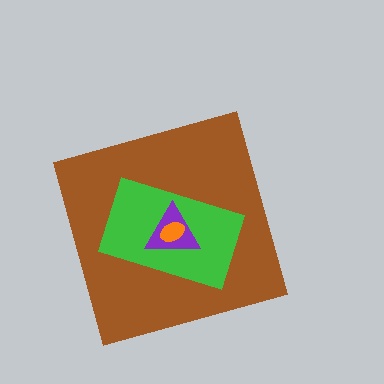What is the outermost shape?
The brown diamond.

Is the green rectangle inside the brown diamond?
Yes.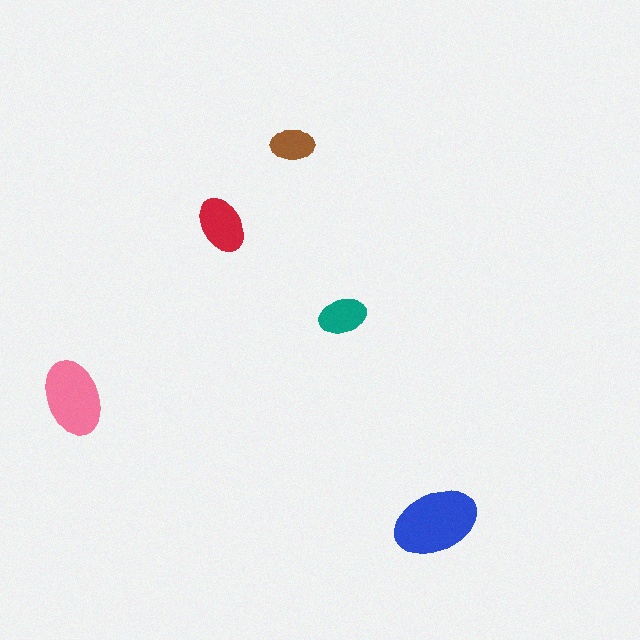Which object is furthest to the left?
The pink ellipse is leftmost.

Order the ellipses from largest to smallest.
the blue one, the pink one, the red one, the teal one, the brown one.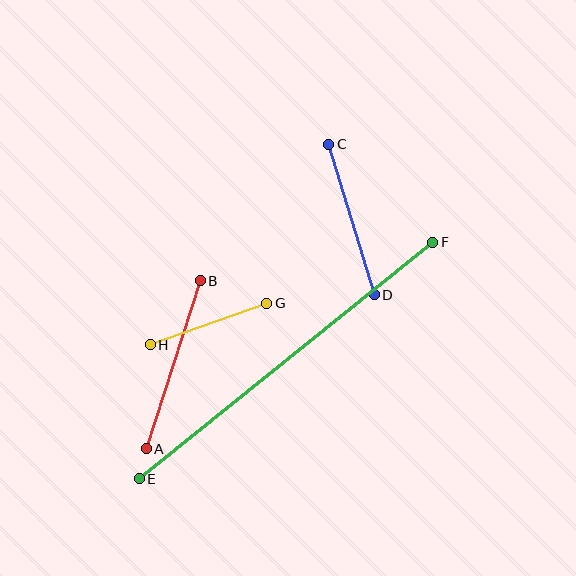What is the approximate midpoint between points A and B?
The midpoint is at approximately (173, 365) pixels.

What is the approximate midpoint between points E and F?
The midpoint is at approximately (286, 360) pixels.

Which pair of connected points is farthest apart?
Points E and F are farthest apart.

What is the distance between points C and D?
The distance is approximately 158 pixels.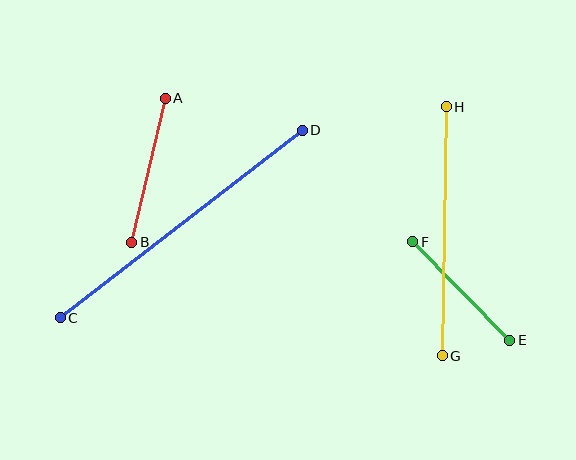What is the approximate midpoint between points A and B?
The midpoint is at approximately (148, 170) pixels.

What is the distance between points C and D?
The distance is approximately 306 pixels.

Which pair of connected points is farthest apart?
Points C and D are farthest apart.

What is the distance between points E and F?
The distance is approximately 138 pixels.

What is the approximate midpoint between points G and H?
The midpoint is at approximately (444, 231) pixels.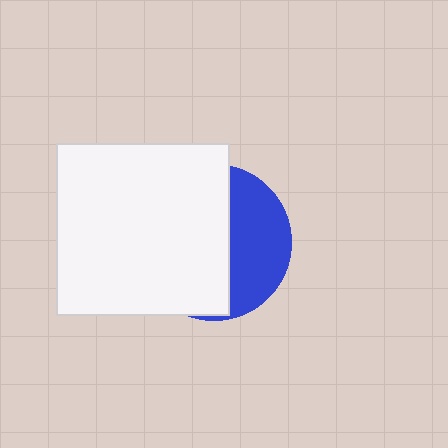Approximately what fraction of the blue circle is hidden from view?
Roughly 62% of the blue circle is hidden behind the white square.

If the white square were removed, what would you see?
You would see the complete blue circle.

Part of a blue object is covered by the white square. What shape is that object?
It is a circle.